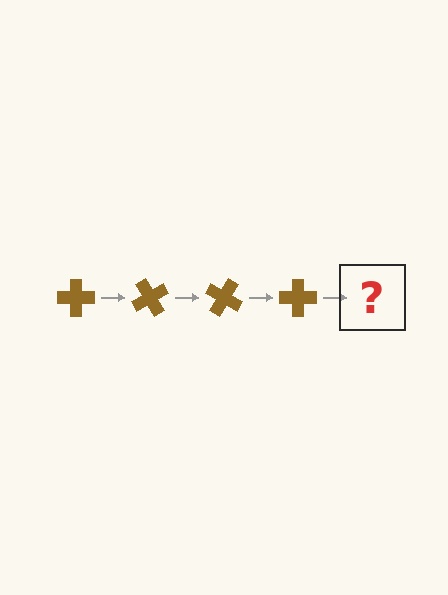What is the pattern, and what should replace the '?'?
The pattern is that the cross rotates 60 degrees each step. The '?' should be a brown cross rotated 240 degrees.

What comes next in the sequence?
The next element should be a brown cross rotated 240 degrees.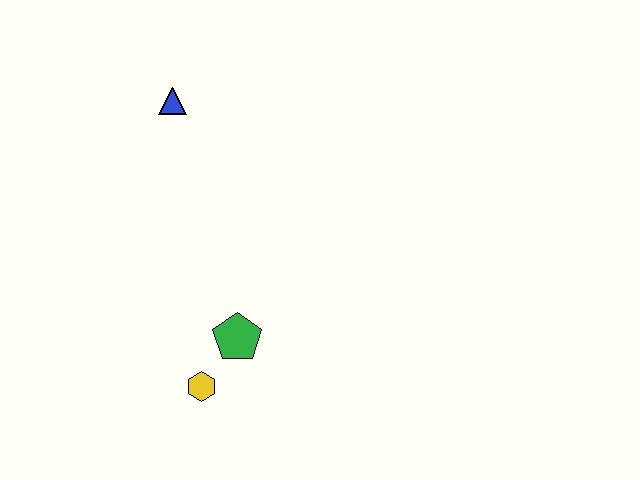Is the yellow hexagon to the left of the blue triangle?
No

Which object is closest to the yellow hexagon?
The green pentagon is closest to the yellow hexagon.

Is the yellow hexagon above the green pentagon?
No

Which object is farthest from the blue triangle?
The yellow hexagon is farthest from the blue triangle.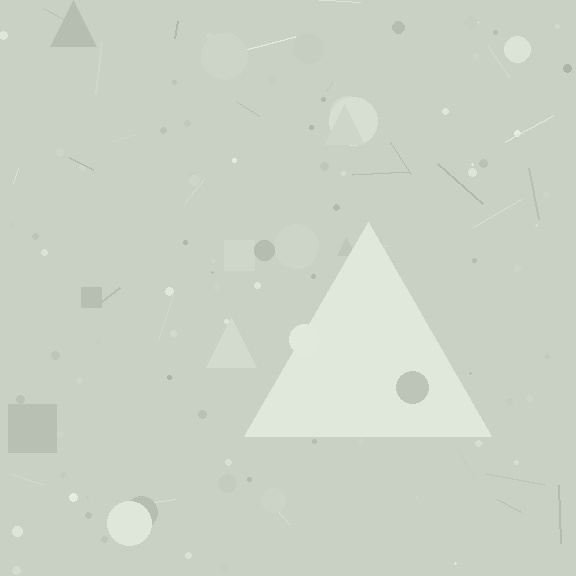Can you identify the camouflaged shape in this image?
The camouflaged shape is a triangle.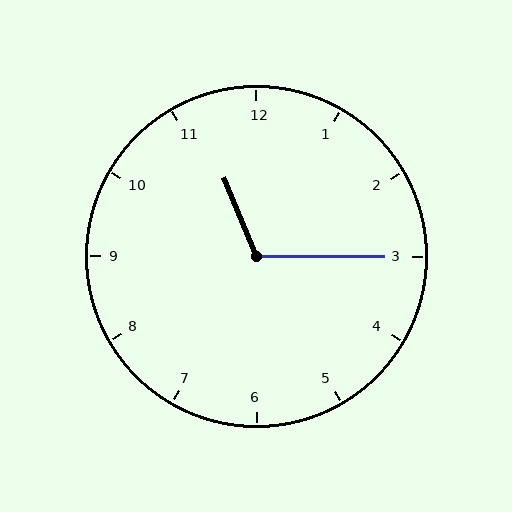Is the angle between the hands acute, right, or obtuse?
It is obtuse.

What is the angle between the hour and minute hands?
Approximately 112 degrees.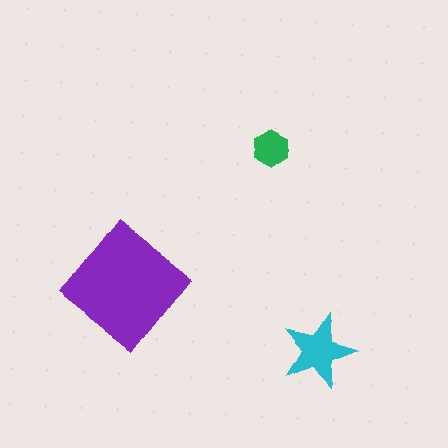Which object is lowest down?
The cyan star is bottommost.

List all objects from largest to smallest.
The purple diamond, the cyan star, the green hexagon.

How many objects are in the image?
There are 3 objects in the image.